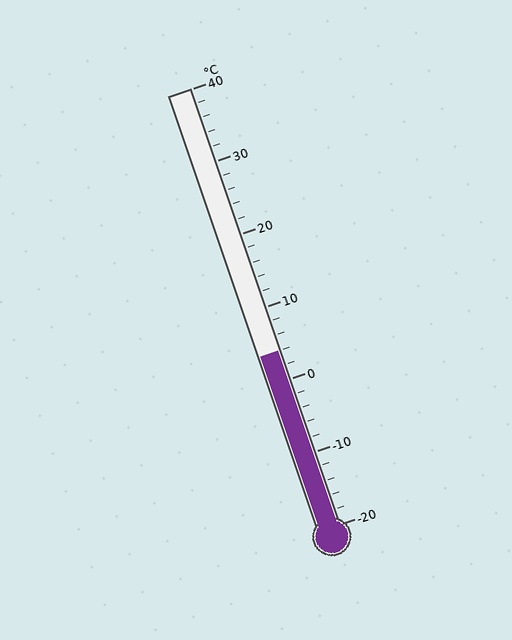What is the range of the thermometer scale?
The thermometer scale ranges from -20°C to 40°C.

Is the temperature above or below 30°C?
The temperature is below 30°C.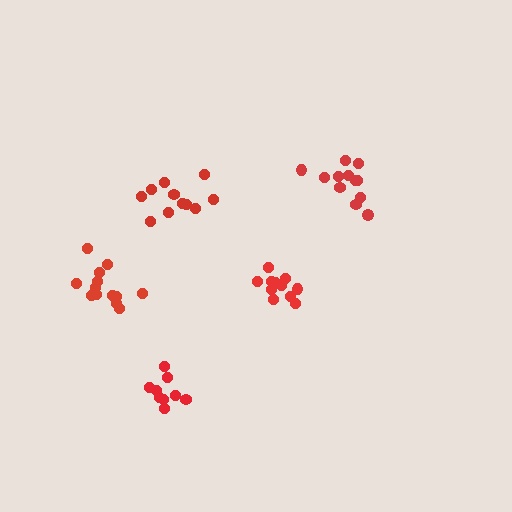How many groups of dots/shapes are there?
There are 5 groups.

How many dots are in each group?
Group 1: 12 dots, Group 2: 11 dots, Group 3: 11 dots, Group 4: 13 dots, Group 5: 9 dots (56 total).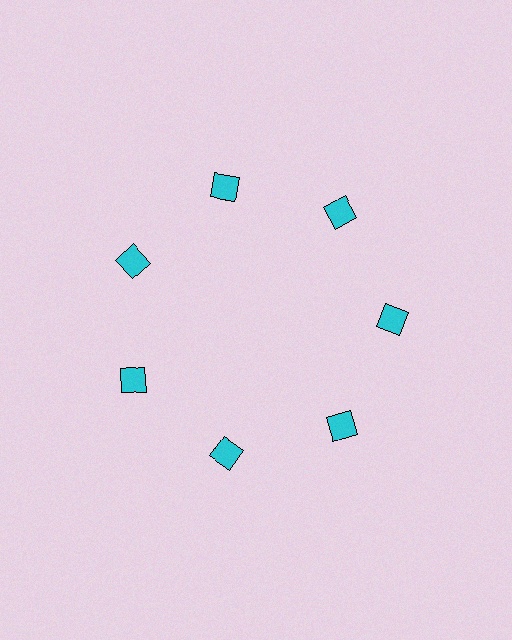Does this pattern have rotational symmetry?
Yes, this pattern has 7-fold rotational symmetry. It looks the same after rotating 51 degrees around the center.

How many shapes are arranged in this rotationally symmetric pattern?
There are 7 shapes, arranged in 7 groups of 1.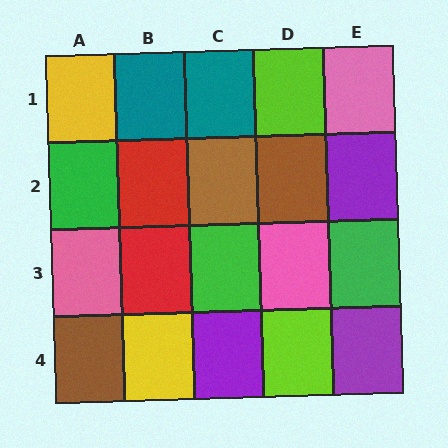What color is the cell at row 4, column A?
Brown.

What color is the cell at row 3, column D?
Pink.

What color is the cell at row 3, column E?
Green.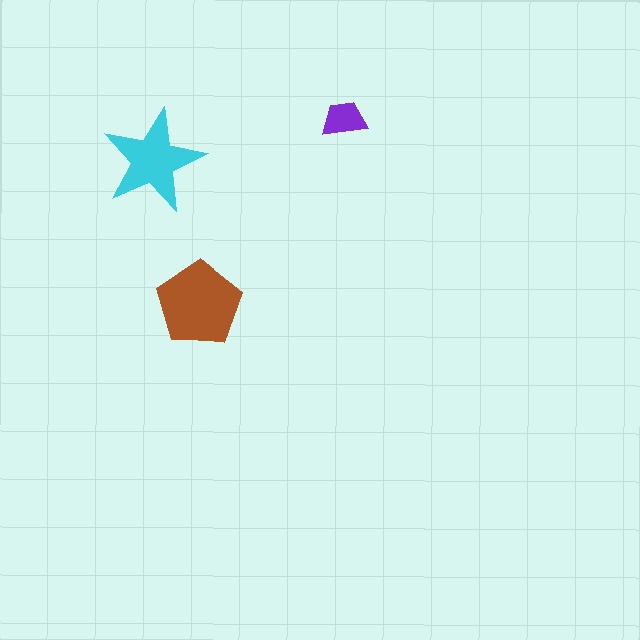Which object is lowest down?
The brown pentagon is bottommost.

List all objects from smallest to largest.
The purple trapezoid, the cyan star, the brown pentagon.